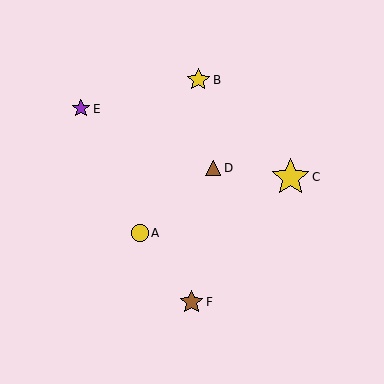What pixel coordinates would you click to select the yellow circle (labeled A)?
Click at (140, 233) to select the yellow circle A.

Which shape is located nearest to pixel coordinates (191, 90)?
The yellow star (labeled B) at (198, 80) is nearest to that location.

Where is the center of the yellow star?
The center of the yellow star is at (290, 177).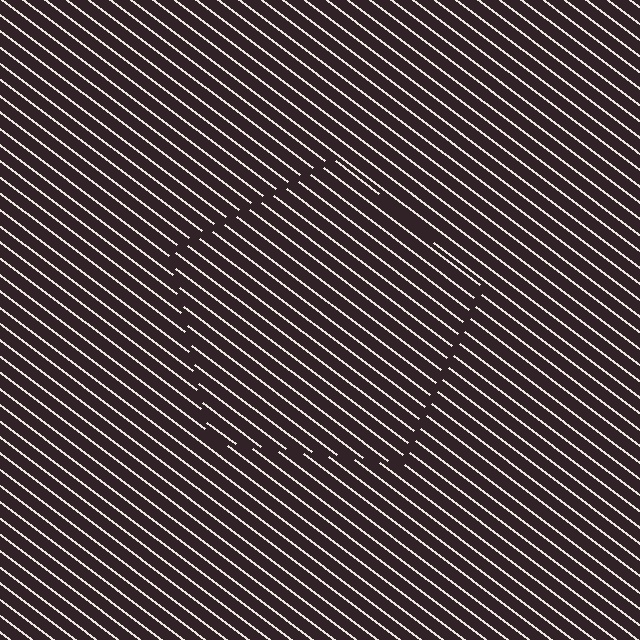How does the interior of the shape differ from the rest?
The interior of the shape contains the same grating, shifted by half a period — the contour is defined by the phase discontinuity where line-ends from the inner and outer gratings abut.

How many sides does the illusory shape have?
5 sides — the line-ends trace a pentagon.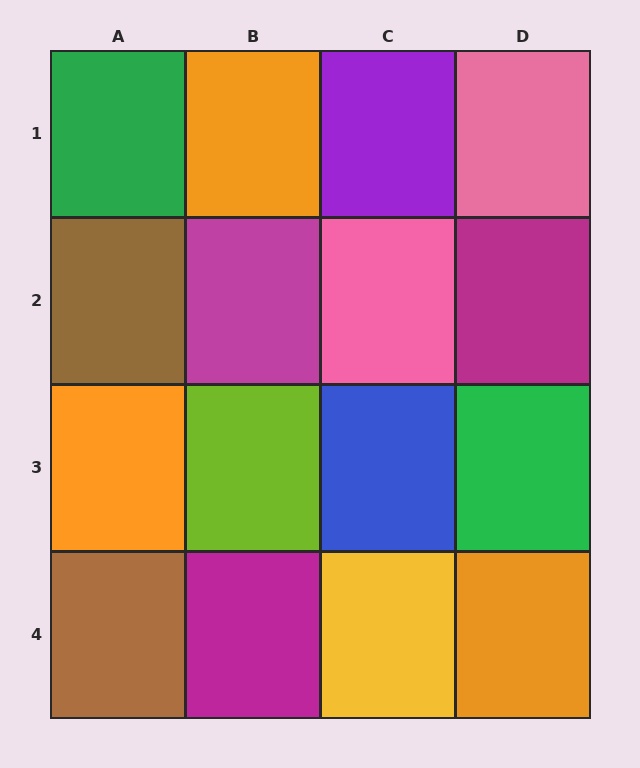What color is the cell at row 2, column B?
Magenta.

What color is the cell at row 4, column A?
Brown.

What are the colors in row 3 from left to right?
Orange, lime, blue, green.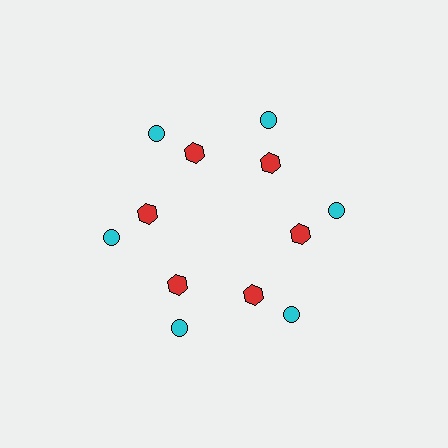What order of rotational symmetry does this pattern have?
This pattern has 6-fold rotational symmetry.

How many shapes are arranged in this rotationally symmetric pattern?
There are 12 shapes, arranged in 6 groups of 2.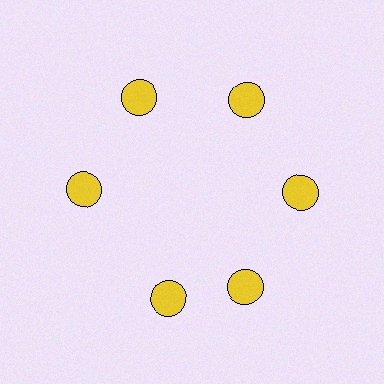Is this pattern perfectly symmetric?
No. The 6 yellow circles are arranged in a ring, but one element near the 7 o'clock position is rotated out of alignment along the ring, breaking the 6-fold rotational symmetry.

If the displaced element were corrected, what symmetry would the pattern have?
It would have 6-fold rotational symmetry — the pattern would map onto itself every 60 degrees.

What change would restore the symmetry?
The symmetry would be restored by rotating it back into even spacing with its neighbors so that all 6 circles sit at equal angles and equal distance from the center.